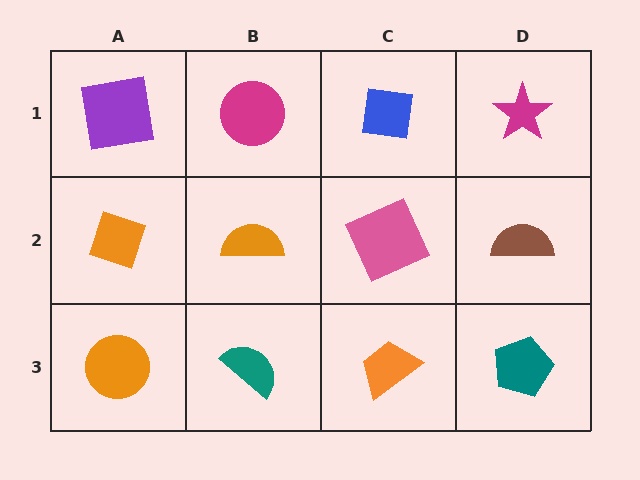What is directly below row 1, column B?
An orange semicircle.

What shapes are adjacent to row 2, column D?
A magenta star (row 1, column D), a teal pentagon (row 3, column D), a pink square (row 2, column C).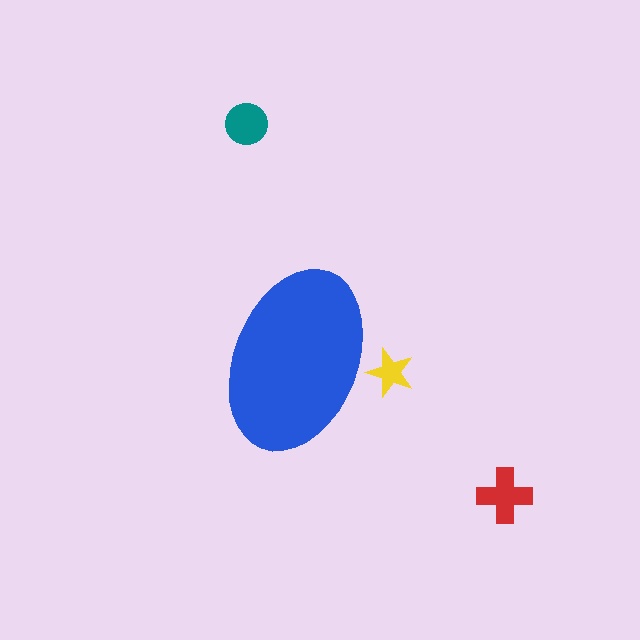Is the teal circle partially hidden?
No, the teal circle is fully visible.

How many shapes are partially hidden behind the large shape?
1 shape is partially hidden.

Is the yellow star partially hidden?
Yes, the yellow star is partially hidden behind the blue ellipse.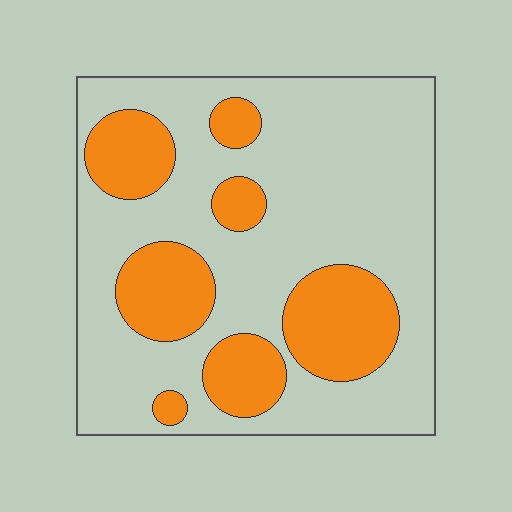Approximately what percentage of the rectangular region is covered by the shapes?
Approximately 30%.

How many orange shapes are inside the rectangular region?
7.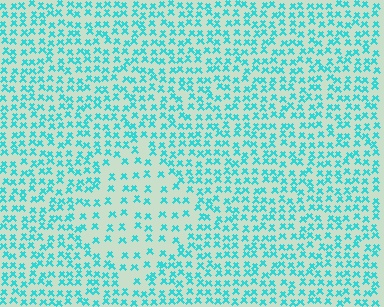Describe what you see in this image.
The image contains small cyan elements arranged at two different densities. A diamond-shaped region is visible where the elements are less densely packed than the surrounding area.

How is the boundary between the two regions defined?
The boundary is defined by a change in element density (approximately 2.0x ratio). All elements are the same color, size, and shape.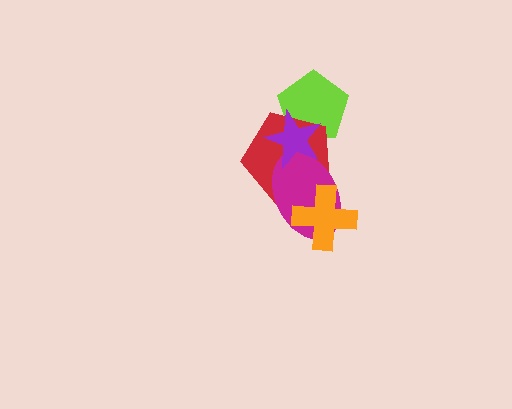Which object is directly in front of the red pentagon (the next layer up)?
The magenta ellipse is directly in front of the red pentagon.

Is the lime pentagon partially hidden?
Yes, it is partially covered by another shape.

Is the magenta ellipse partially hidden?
Yes, it is partially covered by another shape.